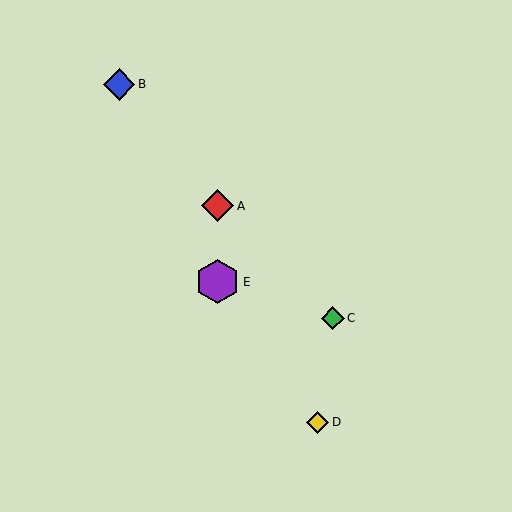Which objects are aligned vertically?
Objects A, E are aligned vertically.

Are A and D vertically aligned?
No, A is at x≈218 and D is at x≈318.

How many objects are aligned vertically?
2 objects (A, E) are aligned vertically.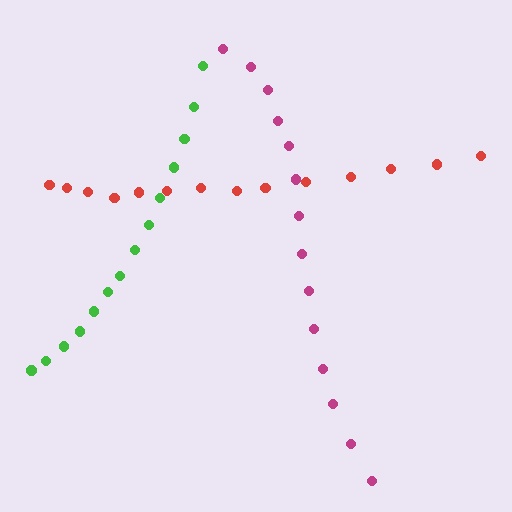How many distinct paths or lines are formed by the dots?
There are 3 distinct paths.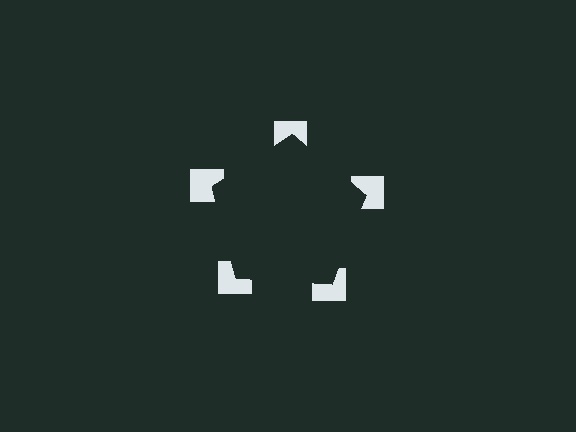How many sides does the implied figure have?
5 sides.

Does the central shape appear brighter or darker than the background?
It typically appears slightly darker than the background, even though no actual brightness change is drawn.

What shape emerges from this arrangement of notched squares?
An illusory pentagon — its edges are inferred from the aligned wedge cuts in the notched squares, not physically drawn.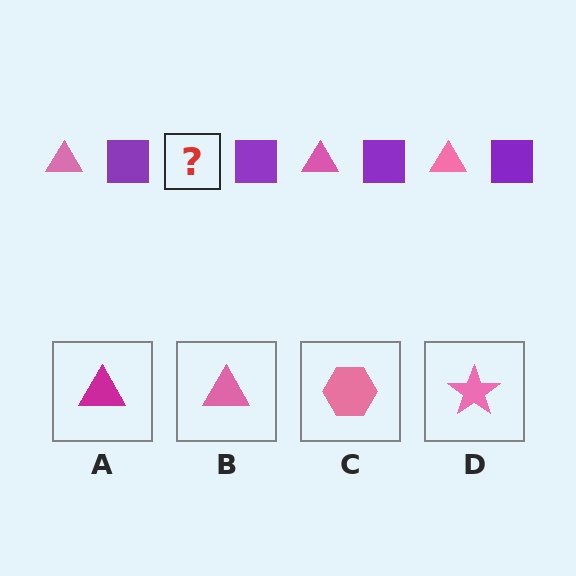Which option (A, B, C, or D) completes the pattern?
B.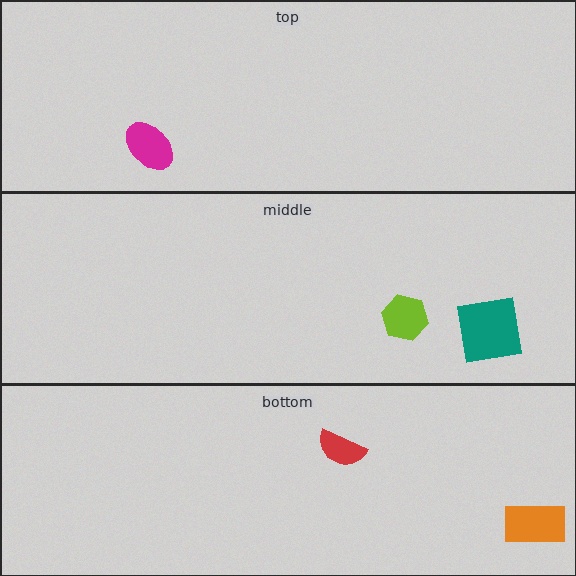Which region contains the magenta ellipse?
The top region.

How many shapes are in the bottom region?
2.